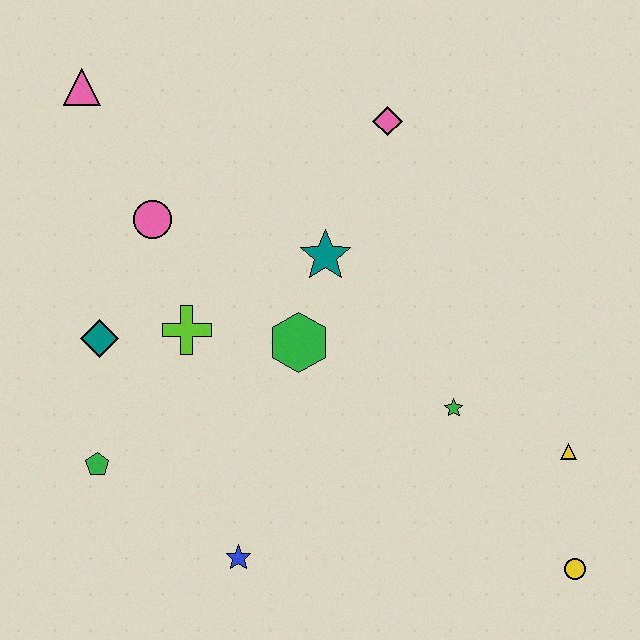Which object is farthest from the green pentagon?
The yellow circle is farthest from the green pentagon.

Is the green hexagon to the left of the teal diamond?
No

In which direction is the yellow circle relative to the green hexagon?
The yellow circle is to the right of the green hexagon.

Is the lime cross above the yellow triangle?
Yes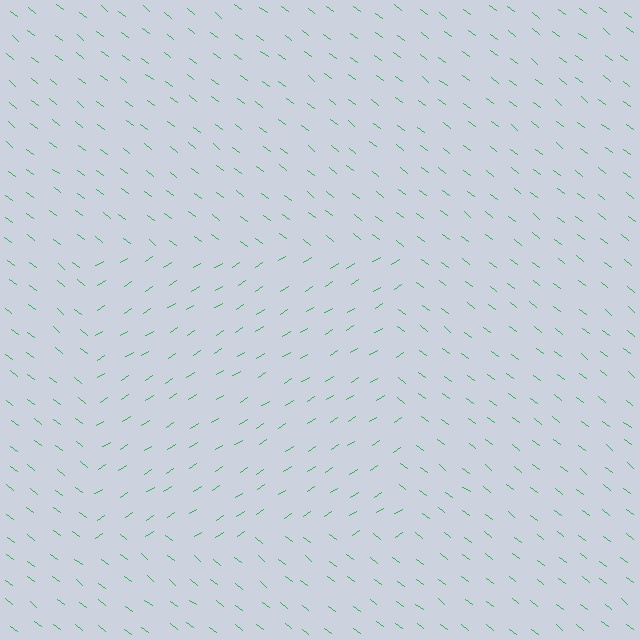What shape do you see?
I see a rectangle.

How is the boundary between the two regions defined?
The boundary is defined purely by a change in line orientation (approximately 70 degrees difference). All lines are the same color and thickness.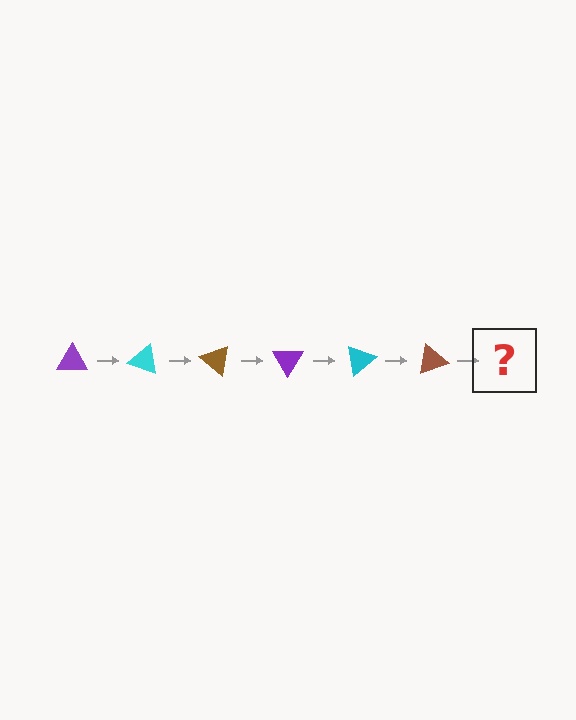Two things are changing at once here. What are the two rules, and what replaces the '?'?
The two rules are that it rotates 20 degrees each step and the color cycles through purple, cyan, and brown. The '?' should be a purple triangle, rotated 120 degrees from the start.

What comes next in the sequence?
The next element should be a purple triangle, rotated 120 degrees from the start.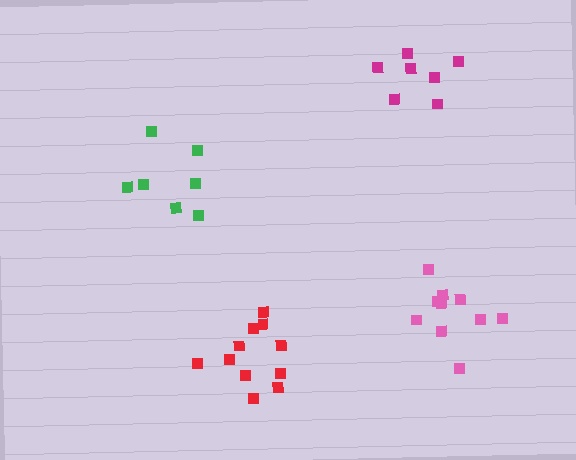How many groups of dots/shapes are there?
There are 4 groups.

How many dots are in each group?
Group 1: 12 dots, Group 2: 7 dots, Group 3: 7 dots, Group 4: 10 dots (36 total).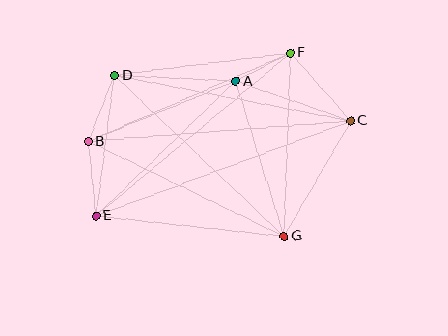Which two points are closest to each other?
Points A and F are closest to each other.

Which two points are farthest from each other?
Points C and E are farthest from each other.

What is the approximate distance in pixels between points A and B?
The distance between A and B is approximately 159 pixels.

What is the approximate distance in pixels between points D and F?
The distance between D and F is approximately 177 pixels.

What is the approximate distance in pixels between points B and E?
The distance between B and E is approximately 75 pixels.